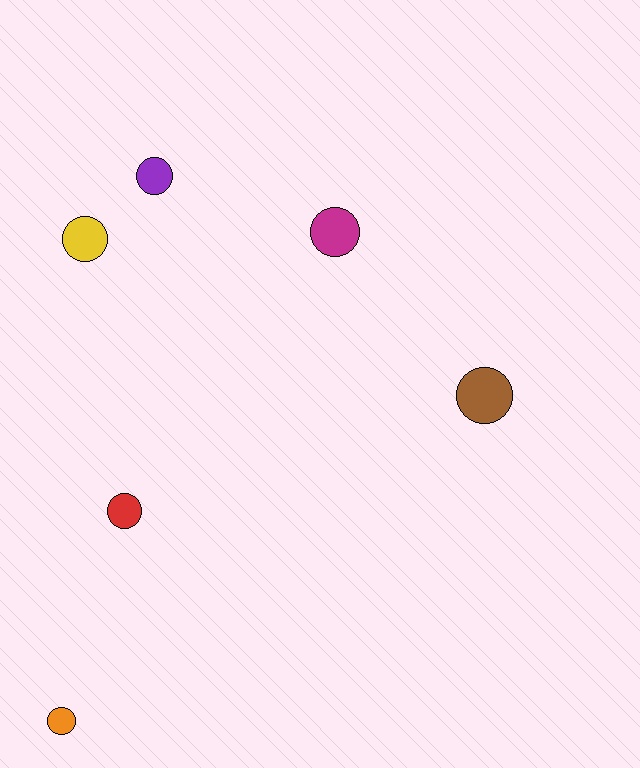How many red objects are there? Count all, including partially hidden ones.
There is 1 red object.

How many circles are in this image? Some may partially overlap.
There are 6 circles.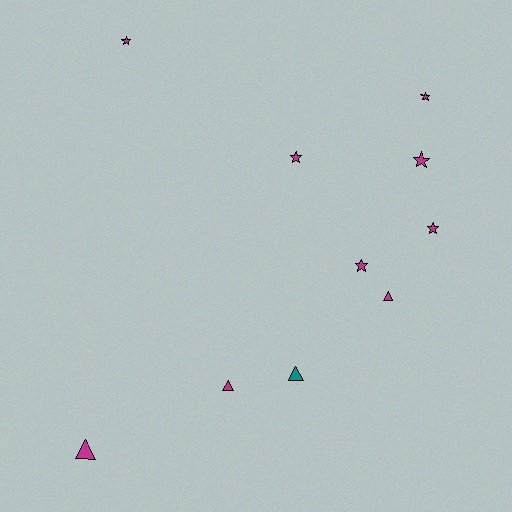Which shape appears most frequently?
Star, with 6 objects.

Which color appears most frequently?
Magenta, with 9 objects.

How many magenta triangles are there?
There are 3 magenta triangles.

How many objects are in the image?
There are 10 objects.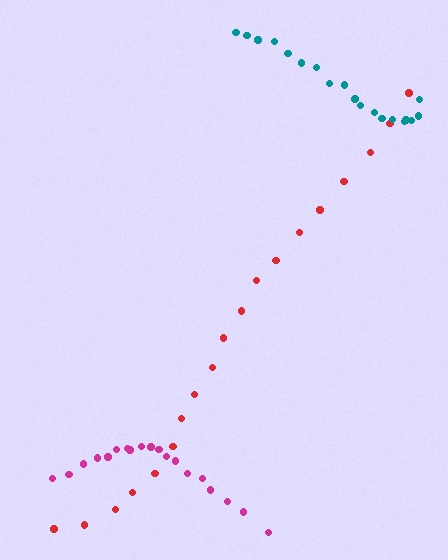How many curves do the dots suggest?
There are 3 distinct paths.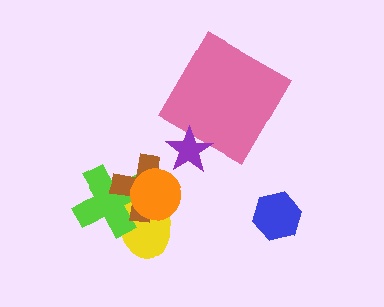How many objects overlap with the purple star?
1 object overlaps with the purple star.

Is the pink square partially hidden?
Yes, it is partially covered by another shape.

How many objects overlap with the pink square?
1 object overlaps with the pink square.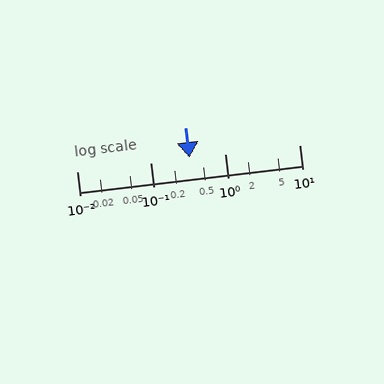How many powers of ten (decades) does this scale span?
The scale spans 3 decades, from 0.01 to 10.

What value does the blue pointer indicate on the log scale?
The pointer indicates approximately 0.33.